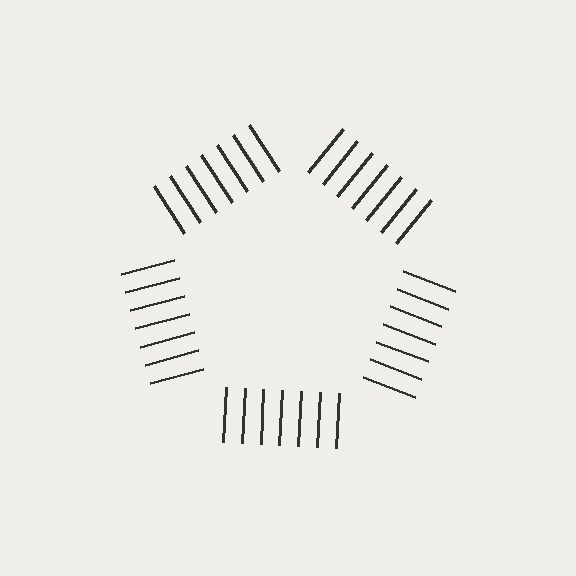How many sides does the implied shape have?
5 sides — the line-ends trace a pentagon.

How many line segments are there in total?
35 — 7 along each of the 5 edges.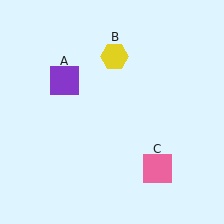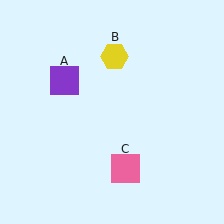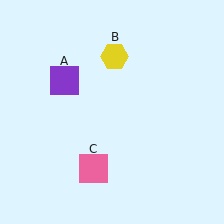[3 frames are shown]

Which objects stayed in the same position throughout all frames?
Purple square (object A) and yellow hexagon (object B) remained stationary.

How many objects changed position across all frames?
1 object changed position: pink square (object C).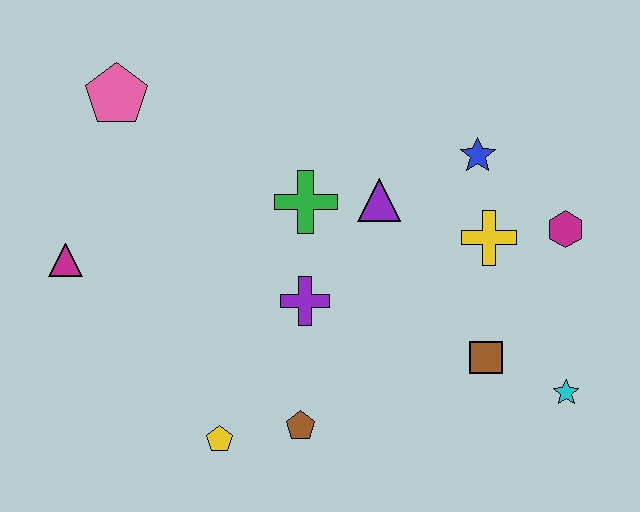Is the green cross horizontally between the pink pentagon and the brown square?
Yes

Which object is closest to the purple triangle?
The green cross is closest to the purple triangle.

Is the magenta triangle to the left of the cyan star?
Yes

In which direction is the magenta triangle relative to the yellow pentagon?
The magenta triangle is above the yellow pentagon.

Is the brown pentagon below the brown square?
Yes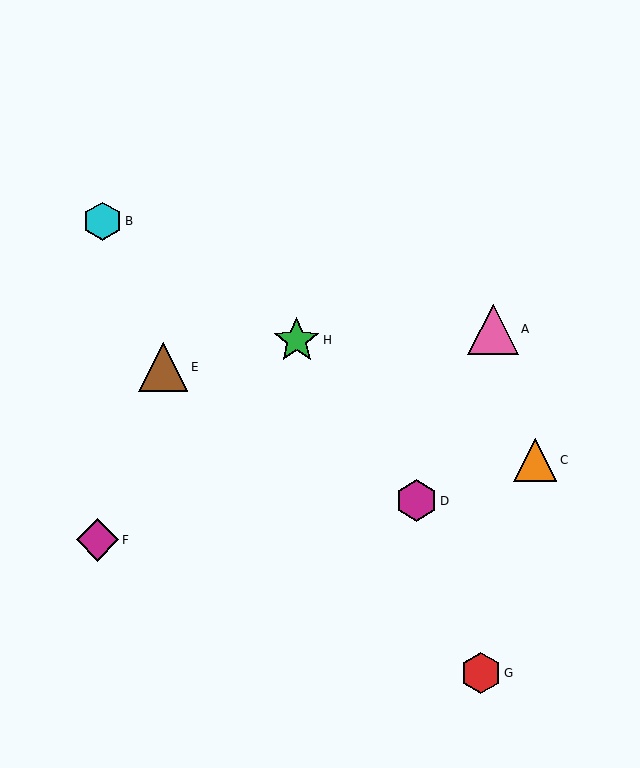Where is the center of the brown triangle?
The center of the brown triangle is at (163, 367).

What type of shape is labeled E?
Shape E is a brown triangle.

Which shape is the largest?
The pink triangle (labeled A) is the largest.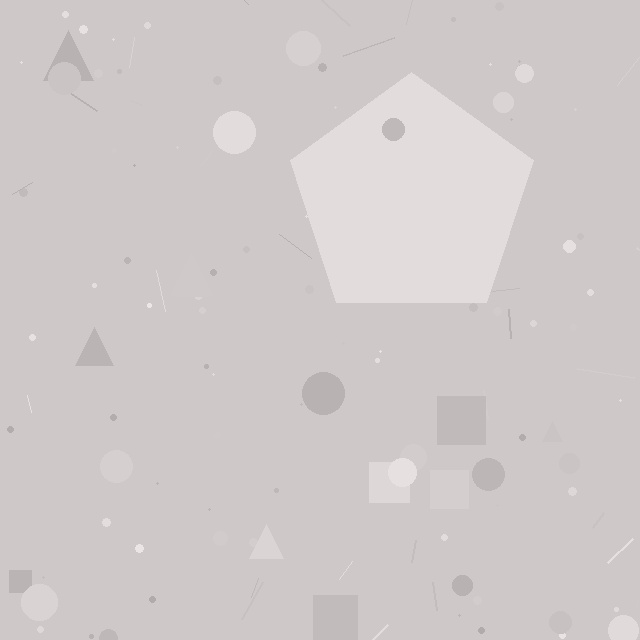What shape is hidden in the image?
A pentagon is hidden in the image.